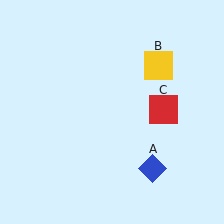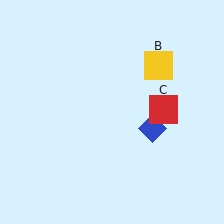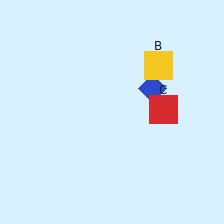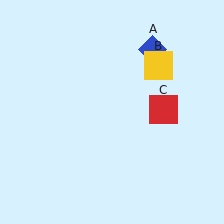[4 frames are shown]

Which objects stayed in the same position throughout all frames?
Yellow square (object B) and red square (object C) remained stationary.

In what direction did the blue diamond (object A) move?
The blue diamond (object A) moved up.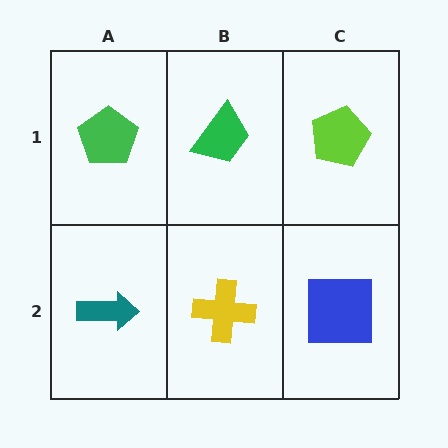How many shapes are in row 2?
3 shapes.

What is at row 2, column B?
A yellow cross.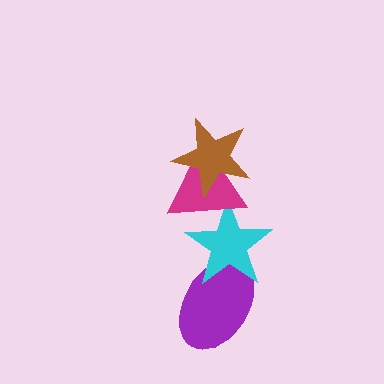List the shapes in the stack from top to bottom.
From top to bottom: the brown star, the magenta triangle, the cyan star, the purple ellipse.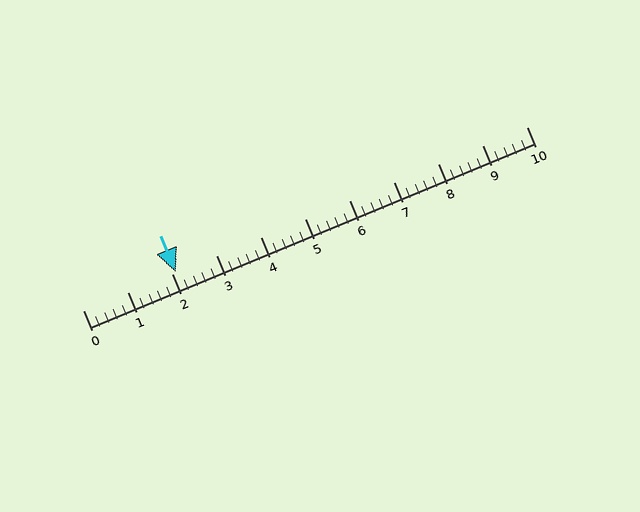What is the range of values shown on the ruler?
The ruler shows values from 0 to 10.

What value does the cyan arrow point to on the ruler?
The cyan arrow points to approximately 2.1.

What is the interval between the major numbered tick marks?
The major tick marks are spaced 1 units apart.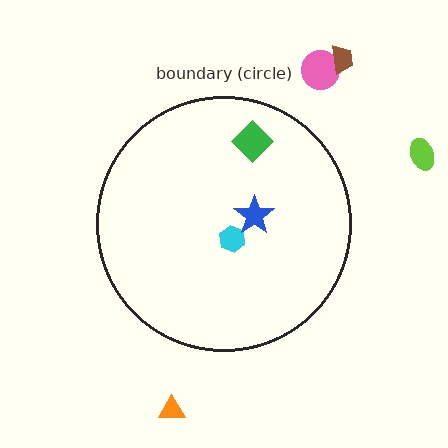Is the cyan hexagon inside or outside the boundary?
Inside.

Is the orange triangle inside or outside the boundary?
Outside.